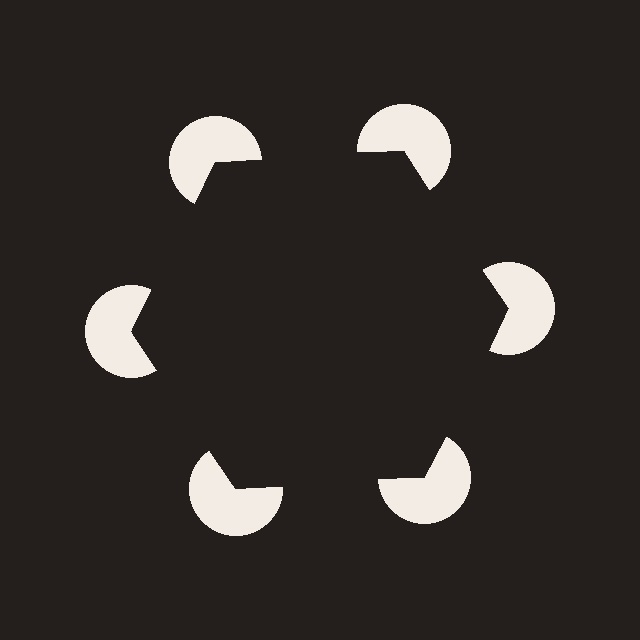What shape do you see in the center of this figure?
An illusory hexagon — its edges are inferred from the aligned wedge cuts in the pac-man discs, not physically drawn.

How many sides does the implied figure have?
6 sides.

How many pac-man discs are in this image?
There are 6 — one at each vertex of the illusory hexagon.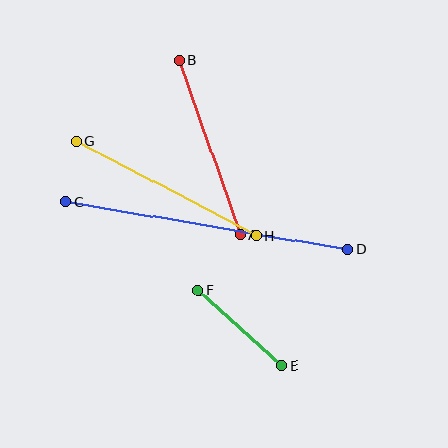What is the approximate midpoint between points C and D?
The midpoint is at approximately (207, 226) pixels.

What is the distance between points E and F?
The distance is approximately 113 pixels.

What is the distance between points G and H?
The distance is approximately 203 pixels.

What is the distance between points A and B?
The distance is approximately 185 pixels.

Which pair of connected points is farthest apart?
Points C and D are farthest apart.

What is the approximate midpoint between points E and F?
The midpoint is at approximately (240, 328) pixels.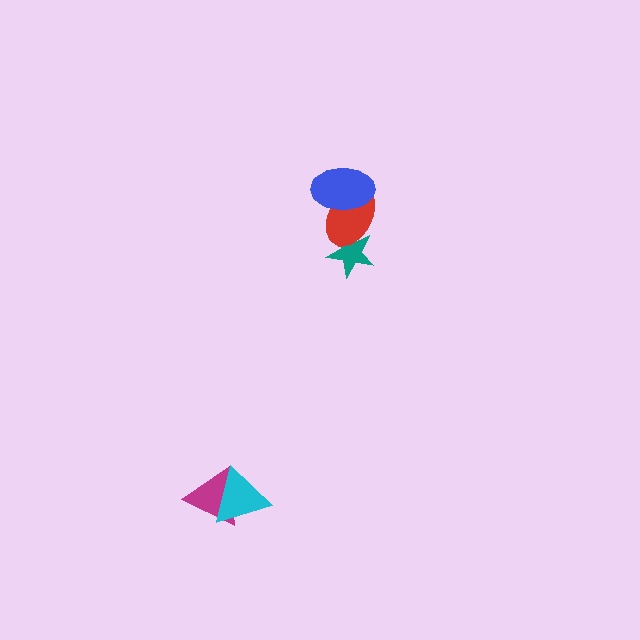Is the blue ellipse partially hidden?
No, no other shape covers it.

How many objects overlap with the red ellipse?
2 objects overlap with the red ellipse.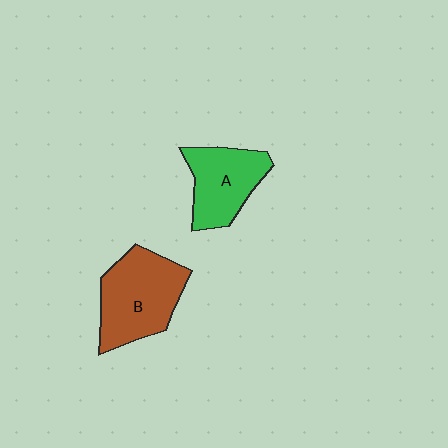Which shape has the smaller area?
Shape A (green).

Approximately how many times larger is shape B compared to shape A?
Approximately 1.3 times.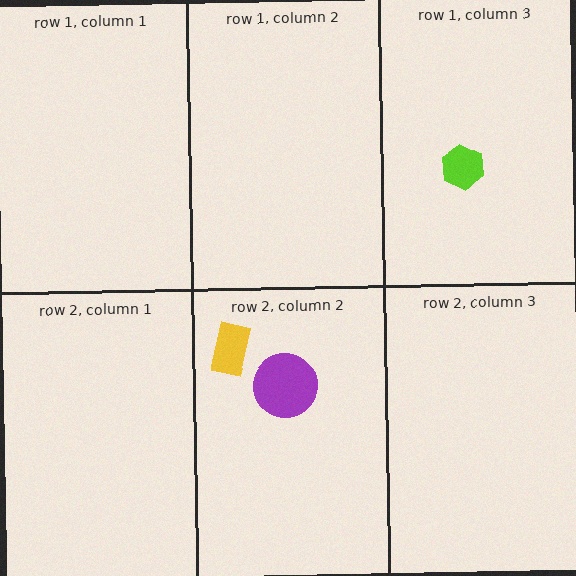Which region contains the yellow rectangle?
The row 2, column 2 region.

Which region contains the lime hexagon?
The row 1, column 3 region.